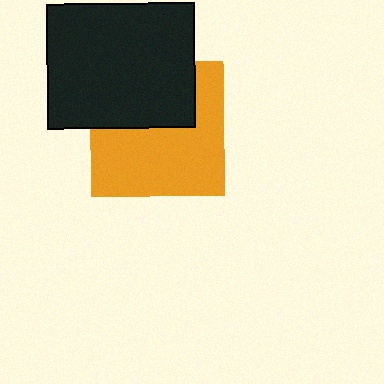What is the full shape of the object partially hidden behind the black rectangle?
The partially hidden object is an orange square.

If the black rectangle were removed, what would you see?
You would see the complete orange square.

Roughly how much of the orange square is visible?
About half of it is visible (roughly 61%).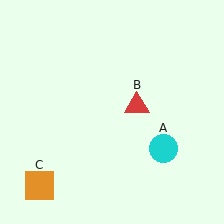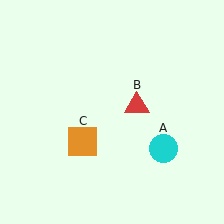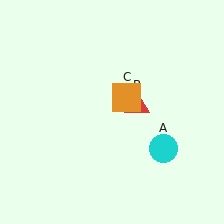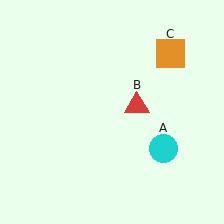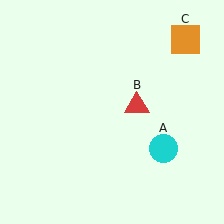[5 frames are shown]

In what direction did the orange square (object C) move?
The orange square (object C) moved up and to the right.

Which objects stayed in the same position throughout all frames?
Cyan circle (object A) and red triangle (object B) remained stationary.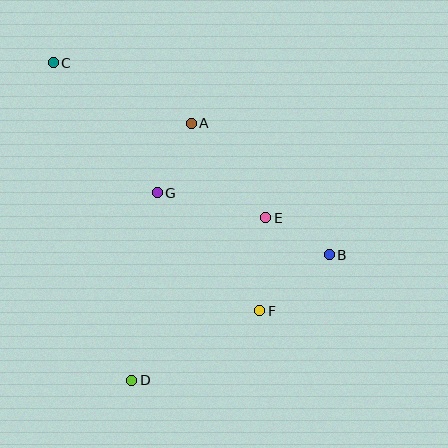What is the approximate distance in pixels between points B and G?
The distance between B and G is approximately 183 pixels.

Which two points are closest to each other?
Points B and E are closest to each other.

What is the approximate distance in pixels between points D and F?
The distance between D and F is approximately 145 pixels.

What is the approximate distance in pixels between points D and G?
The distance between D and G is approximately 189 pixels.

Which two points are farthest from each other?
Points B and C are farthest from each other.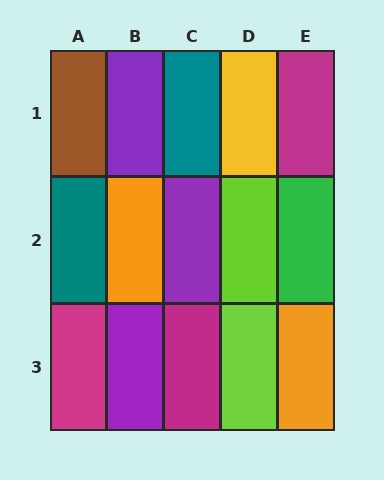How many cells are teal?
2 cells are teal.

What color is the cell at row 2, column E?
Green.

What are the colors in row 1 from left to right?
Brown, purple, teal, yellow, magenta.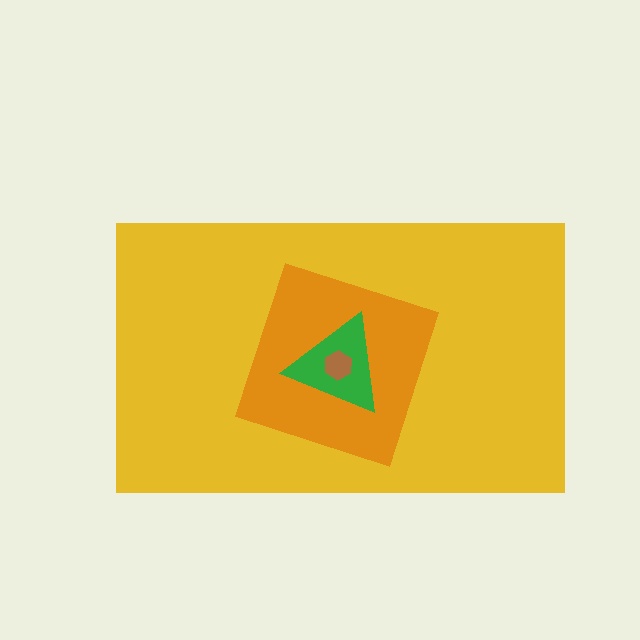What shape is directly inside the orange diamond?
The green triangle.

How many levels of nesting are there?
4.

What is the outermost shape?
The yellow rectangle.